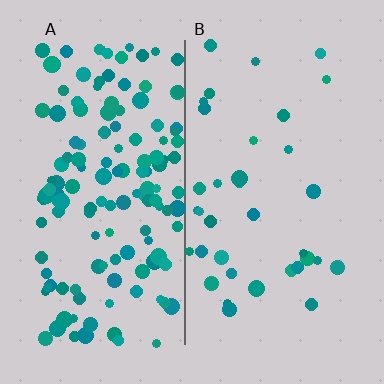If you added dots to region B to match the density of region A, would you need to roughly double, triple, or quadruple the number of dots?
Approximately quadruple.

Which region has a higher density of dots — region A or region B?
A (the left).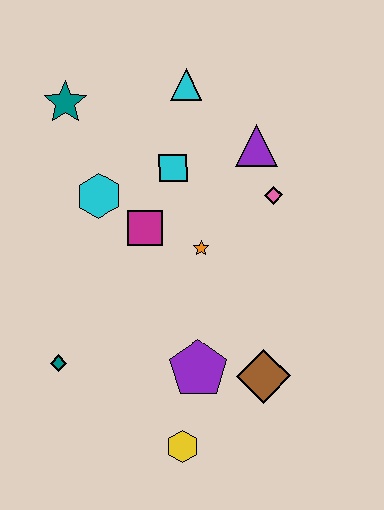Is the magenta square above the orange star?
Yes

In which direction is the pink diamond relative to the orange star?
The pink diamond is to the right of the orange star.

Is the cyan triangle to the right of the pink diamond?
No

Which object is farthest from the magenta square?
The yellow hexagon is farthest from the magenta square.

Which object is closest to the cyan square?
The magenta square is closest to the cyan square.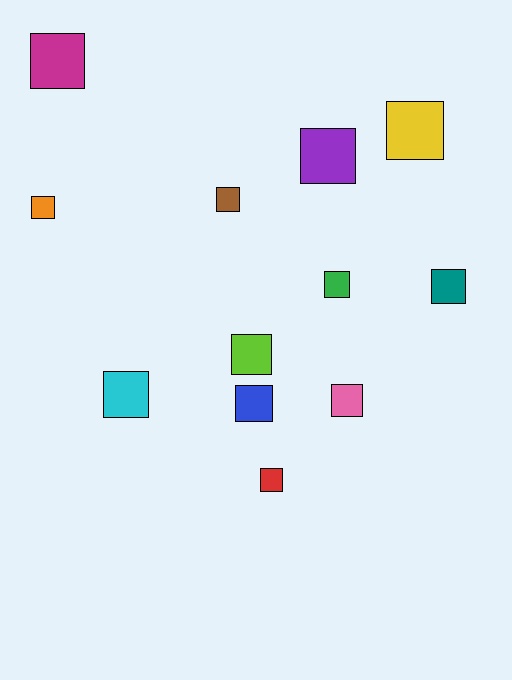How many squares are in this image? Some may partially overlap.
There are 12 squares.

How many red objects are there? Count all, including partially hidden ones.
There is 1 red object.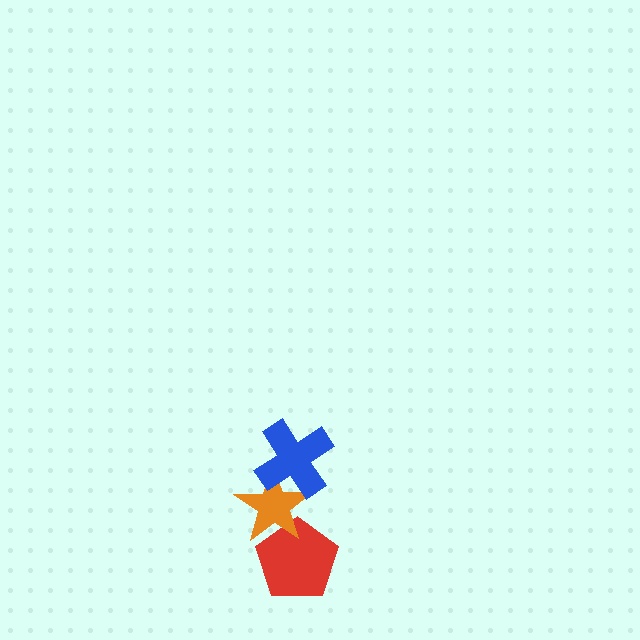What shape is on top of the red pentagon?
The orange star is on top of the red pentagon.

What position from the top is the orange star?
The orange star is 2nd from the top.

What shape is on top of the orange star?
The blue cross is on top of the orange star.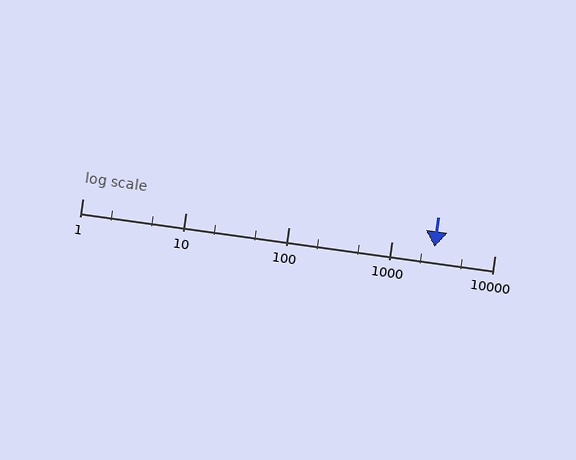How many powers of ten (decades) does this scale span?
The scale spans 4 decades, from 1 to 10000.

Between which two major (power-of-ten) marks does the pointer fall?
The pointer is between 1000 and 10000.